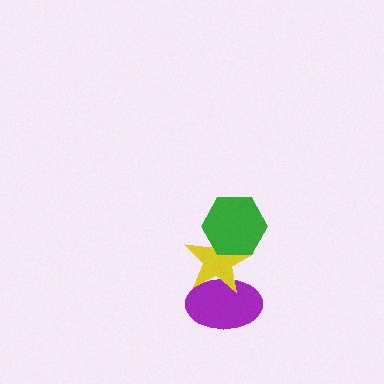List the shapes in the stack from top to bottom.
From top to bottom: the green hexagon, the yellow star, the purple ellipse.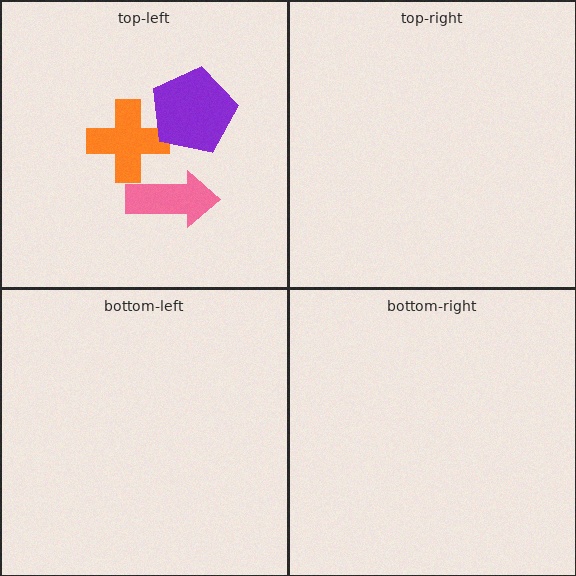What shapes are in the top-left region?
The orange cross, the pink arrow, the purple pentagon.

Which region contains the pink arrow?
The top-left region.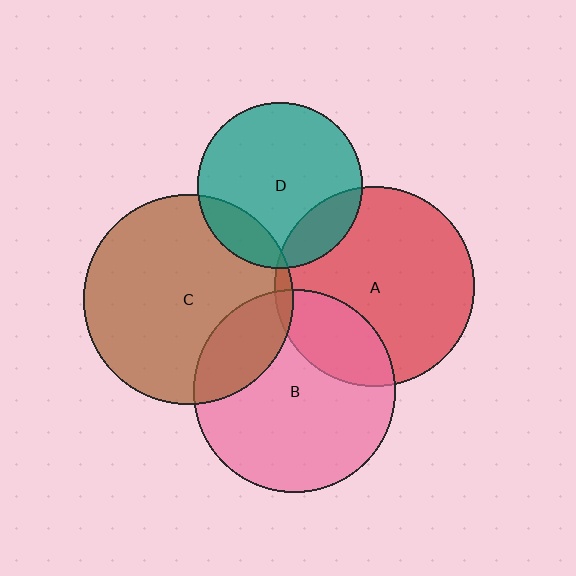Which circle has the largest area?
Circle C (brown).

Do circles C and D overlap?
Yes.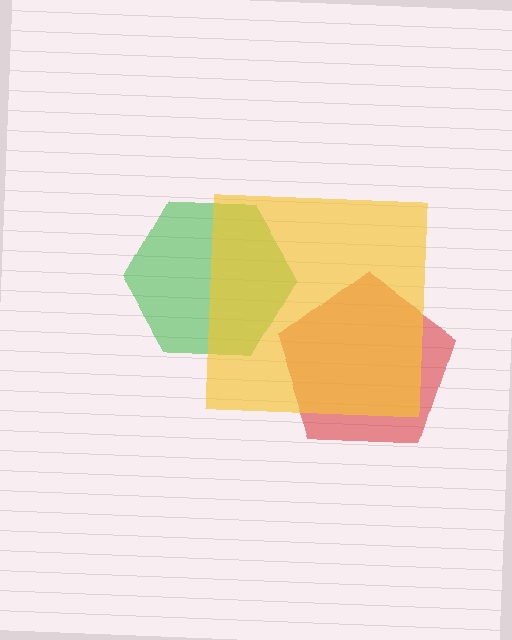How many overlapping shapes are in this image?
There are 3 overlapping shapes in the image.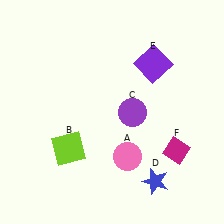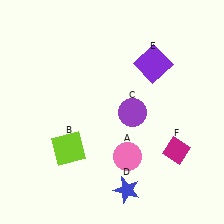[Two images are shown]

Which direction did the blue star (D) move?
The blue star (D) moved left.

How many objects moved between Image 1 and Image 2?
1 object moved between the two images.